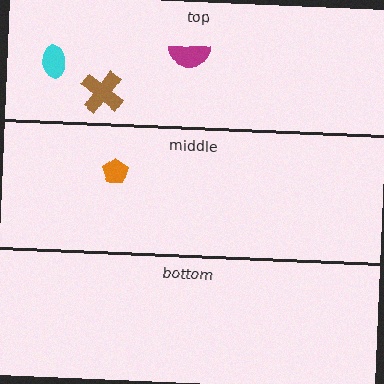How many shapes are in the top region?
3.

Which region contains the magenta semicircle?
The top region.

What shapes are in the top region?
The brown cross, the cyan ellipse, the magenta semicircle.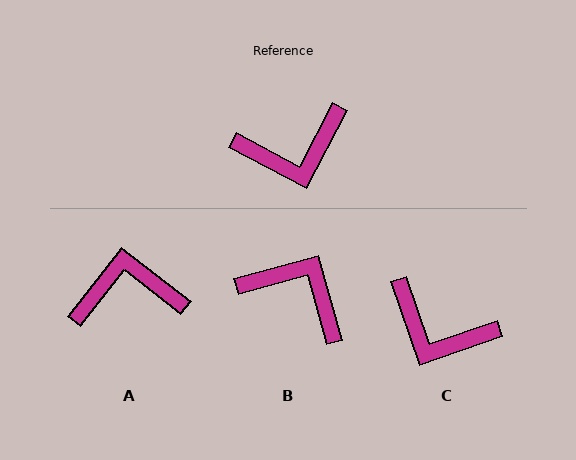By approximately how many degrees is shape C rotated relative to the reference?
Approximately 43 degrees clockwise.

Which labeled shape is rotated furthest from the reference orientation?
A, about 170 degrees away.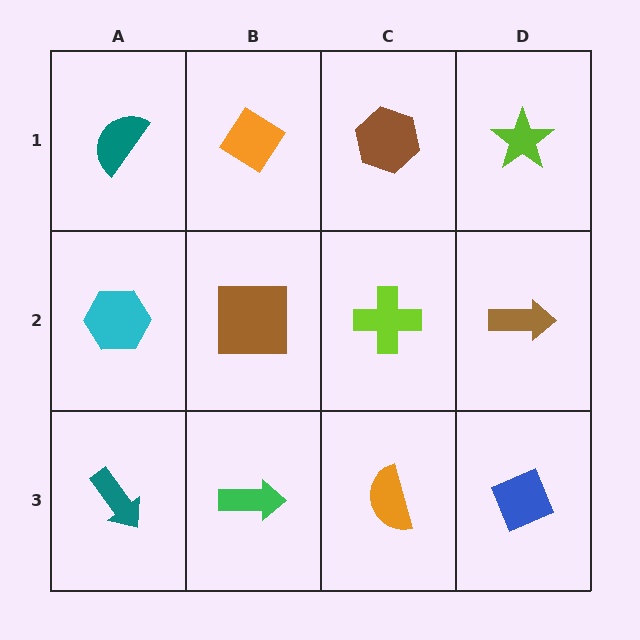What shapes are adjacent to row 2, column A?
A teal semicircle (row 1, column A), a teal arrow (row 3, column A), a brown square (row 2, column B).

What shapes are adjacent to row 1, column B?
A brown square (row 2, column B), a teal semicircle (row 1, column A), a brown hexagon (row 1, column C).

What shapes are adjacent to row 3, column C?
A lime cross (row 2, column C), a green arrow (row 3, column B), a blue diamond (row 3, column D).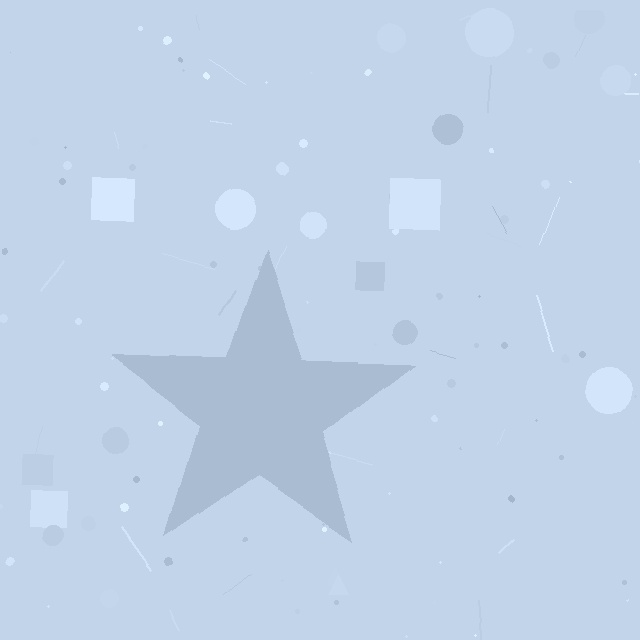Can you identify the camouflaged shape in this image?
The camouflaged shape is a star.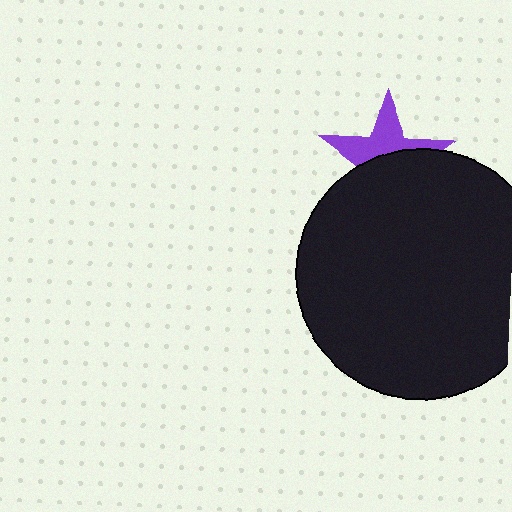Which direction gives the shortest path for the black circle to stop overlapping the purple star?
Moving down gives the shortest separation.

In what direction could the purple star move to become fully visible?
The purple star could move up. That would shift it out from behind the black circle entirely.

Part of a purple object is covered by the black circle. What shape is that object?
It is a star.